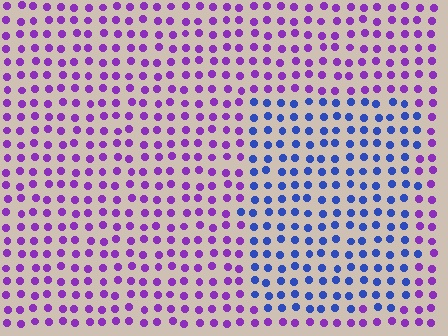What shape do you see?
I see a rectangle.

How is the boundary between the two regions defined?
The boundary is defined purely by a slight shift in hue (about 53 degrees). Spacing, size, and orientation are identical on both sides.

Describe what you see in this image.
The image is filled with small purple elements in a uniform arrangement. A rectangle-shaped region is visible where the elements are tinted to a slightly different hue, forming a subtle color boundary.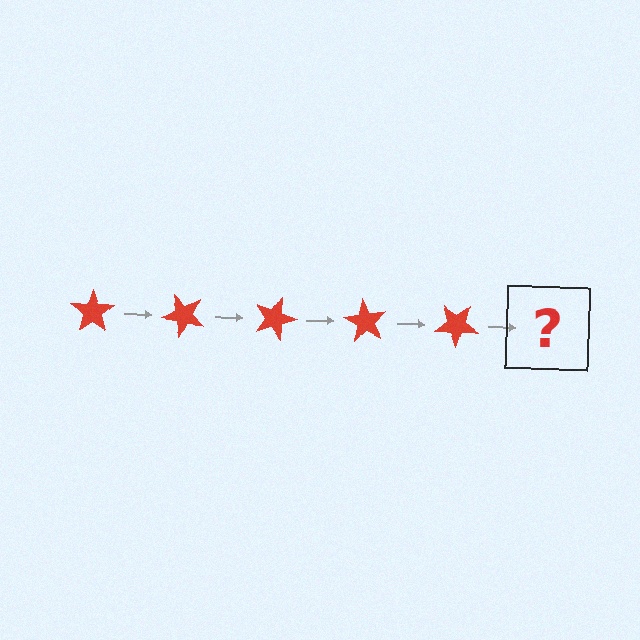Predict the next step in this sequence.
The next step is a red star rotated 225 degrees.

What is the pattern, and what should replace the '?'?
The pattern is that the star rotates 45 degrees each step. The '?' should be a red star rotated 225 degrees.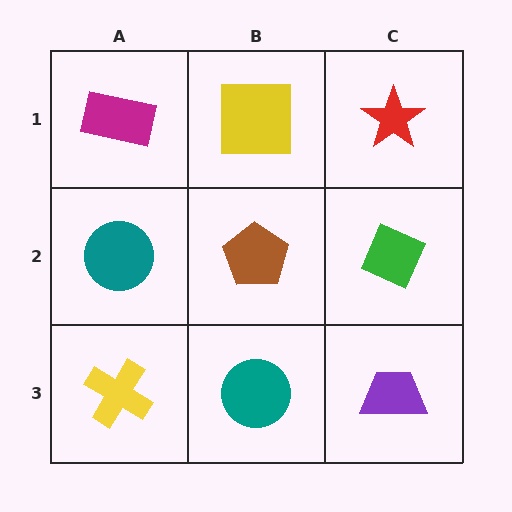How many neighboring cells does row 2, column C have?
3.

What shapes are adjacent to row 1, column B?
A brown pentagon (row 2, column B), a magenta rectangle (row 1, column A), a red star (row 1, column C).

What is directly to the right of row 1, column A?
A yellow square.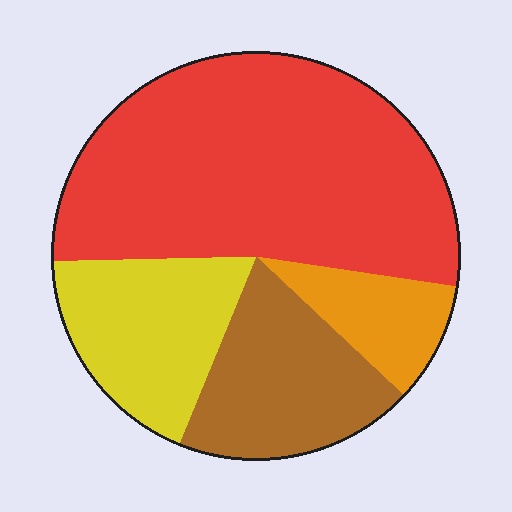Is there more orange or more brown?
Brown.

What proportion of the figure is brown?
Brown covers around 20% of the figure.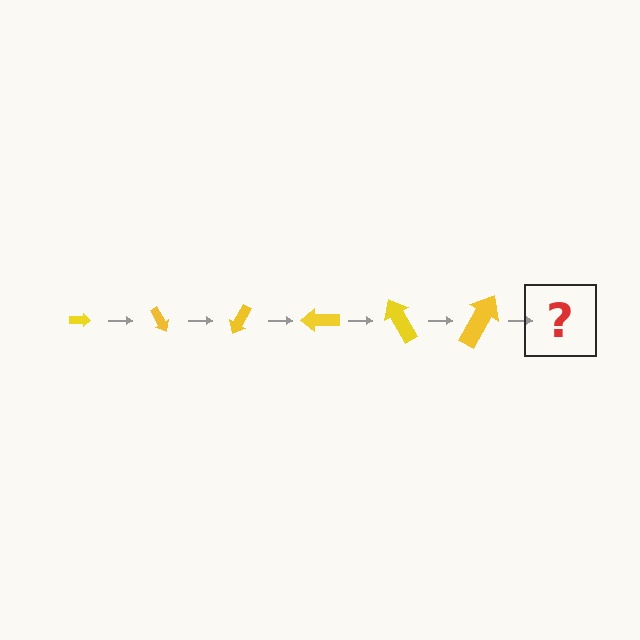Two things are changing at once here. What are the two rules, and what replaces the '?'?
The two rules are that the arrow grows larger each step and it rotates 60 degrees each step. The '?' should be an arrow, larger than the previous one and rotated 360 degrees from the start.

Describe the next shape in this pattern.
It should be an arrow, larger than the previous one and rotated 360 degrees from the start.